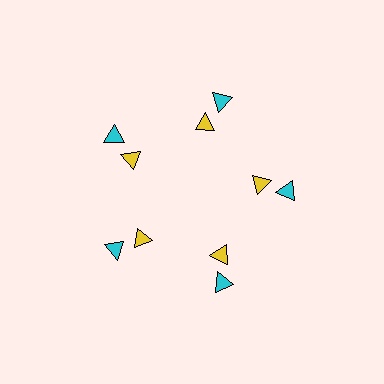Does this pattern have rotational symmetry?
Yes, this pattern has 5-fold rotational symmetry. It looks the same after rotating 72 degrees around the center.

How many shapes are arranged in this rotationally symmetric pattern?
There are 10 shapes, arranged in 5 groups of 2.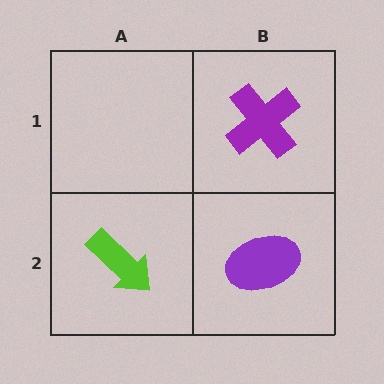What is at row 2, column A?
A lime arrow.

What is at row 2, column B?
A purple ellipse.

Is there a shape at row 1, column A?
No, that cell is empty.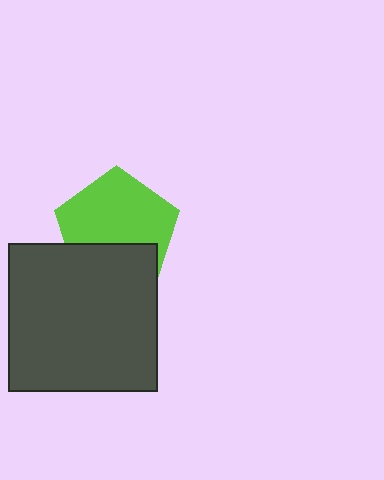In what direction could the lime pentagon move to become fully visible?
The lime pentagon could move up. That would shift it out from behind the dark gray square entirely.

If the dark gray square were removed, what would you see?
You would see the complete lime pentagon.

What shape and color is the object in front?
The object in front is a dark gray square.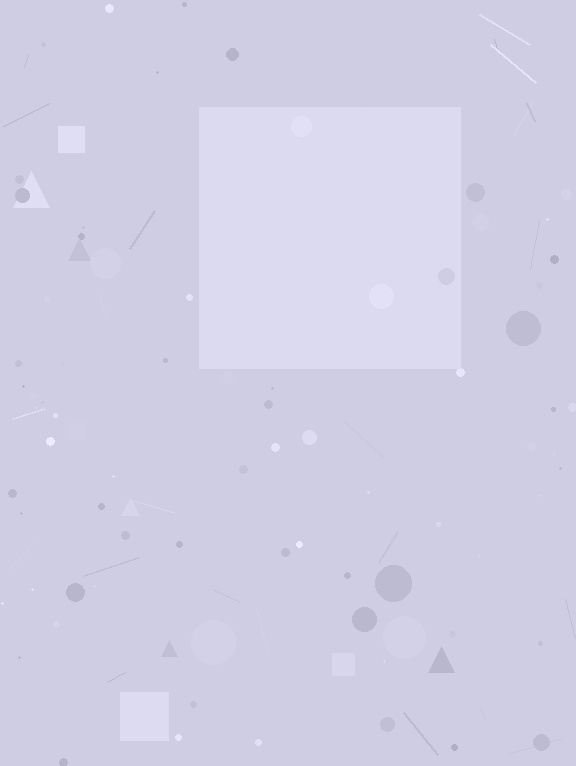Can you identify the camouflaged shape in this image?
The camouflaged shape is a square.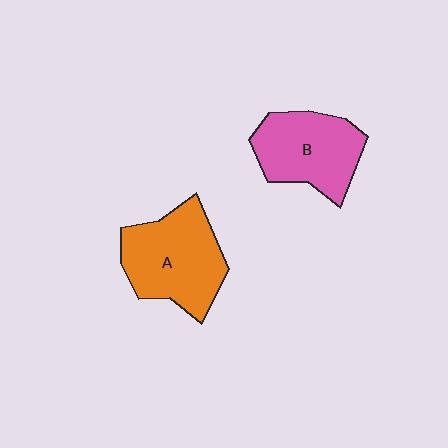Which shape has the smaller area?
Shape B (pink).